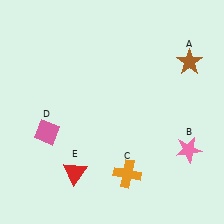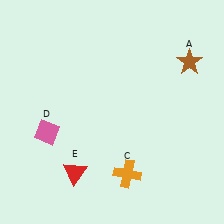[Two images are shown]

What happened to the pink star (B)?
The pink star (B) was removed in Image 2. It was in the bottom-right area of Image 1.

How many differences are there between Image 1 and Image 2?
There is 1 difference between the two images.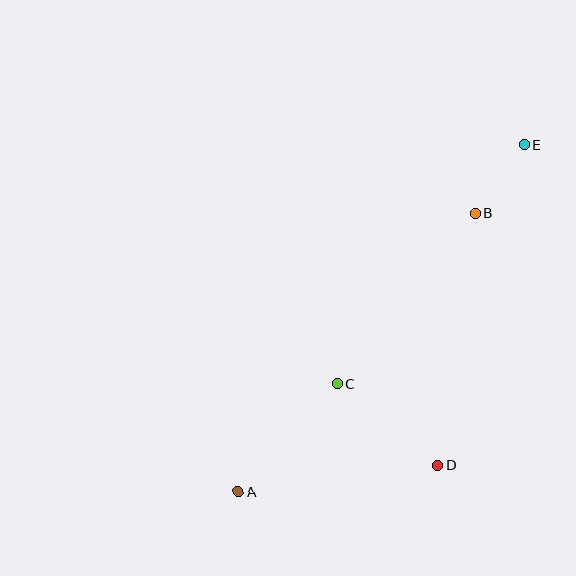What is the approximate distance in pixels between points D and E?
The distance between D and E is approximately 332 pixels.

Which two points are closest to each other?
Points B and E are closest to each other.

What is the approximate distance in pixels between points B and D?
The distance between B and D is approximately 255 pixels.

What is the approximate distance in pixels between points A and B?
The distance between A and B is approximately 367 pixels.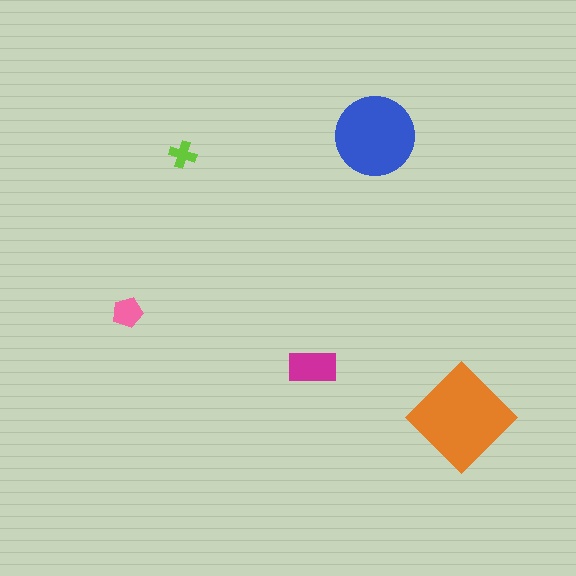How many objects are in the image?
There are 5 objects in the image.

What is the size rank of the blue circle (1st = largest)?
2nd.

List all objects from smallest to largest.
The lime cross, the pink pentagon, the magenta rectangle, the blue circle, the orange diamond.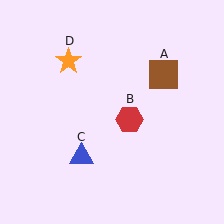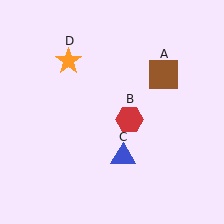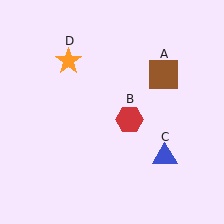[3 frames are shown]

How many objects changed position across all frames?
1 object changed position: blue triangle (object C).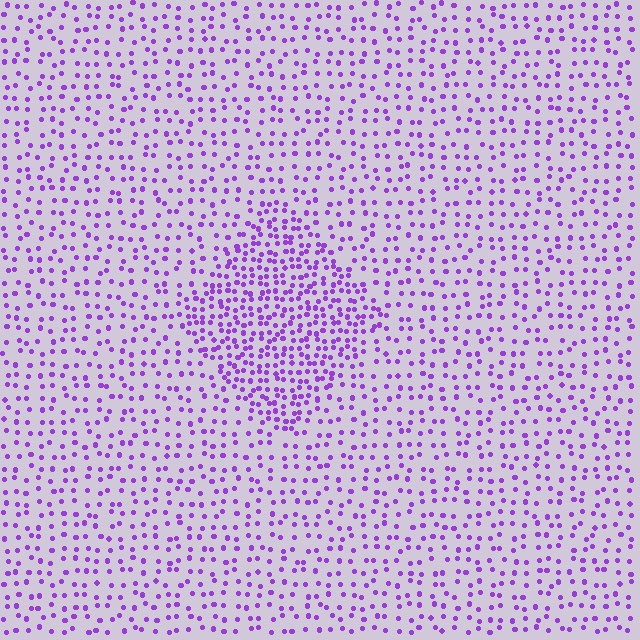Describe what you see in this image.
The image contains small purple elements arranged at two different densities. A diamond-shaped region is visible where the elements are more densely packed than the surrounding area.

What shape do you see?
I see a diamond.